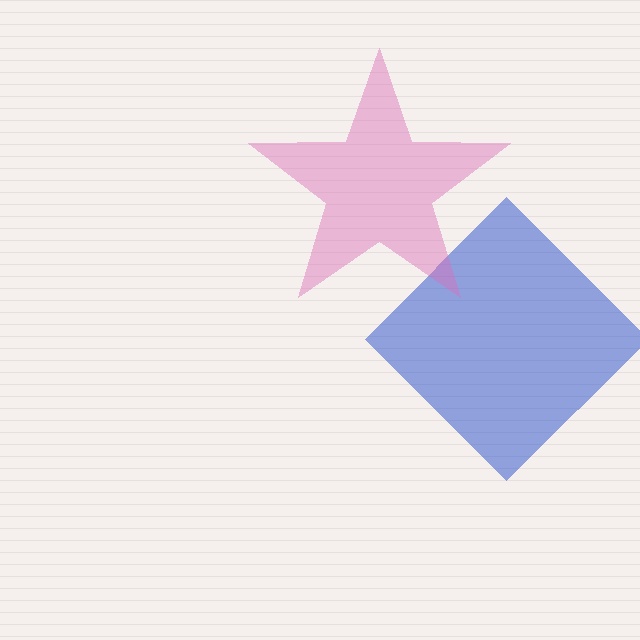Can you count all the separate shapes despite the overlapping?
Yes, there are 2 separate shapes.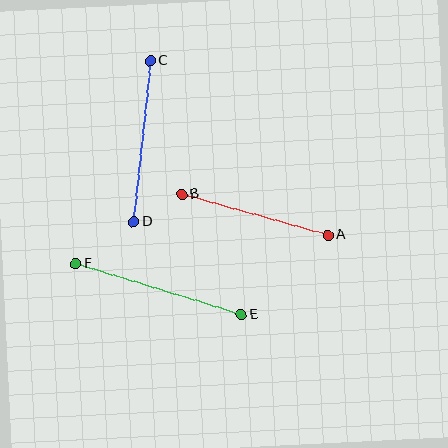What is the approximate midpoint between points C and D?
The midpoint is at approximately (142, 141) pixels.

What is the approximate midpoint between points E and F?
The midpoint is at approximately (158, 289) pixels.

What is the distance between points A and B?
The distance is approximately 152 pixels.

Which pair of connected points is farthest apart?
Points E and F are farthest apart.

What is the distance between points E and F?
The distance is approximately 173 pixels.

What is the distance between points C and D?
The distance is approximately 162 pixels.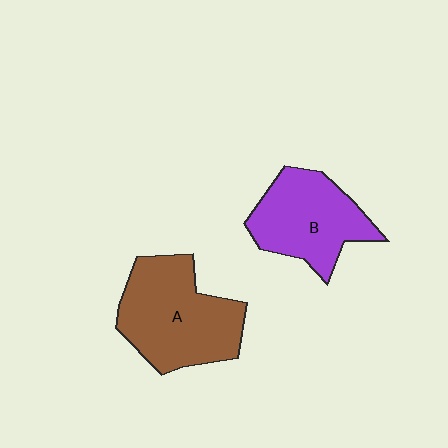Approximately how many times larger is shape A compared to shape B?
Approximately 1.2 times.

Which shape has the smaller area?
Shape B (purple).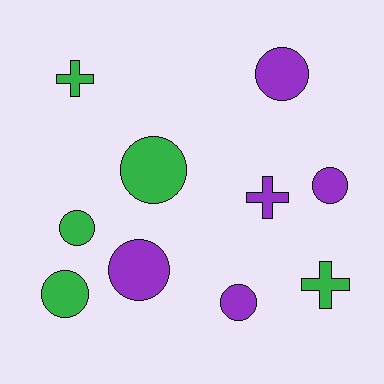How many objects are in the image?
There are 10 objects.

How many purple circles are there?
There are 4 purple circles.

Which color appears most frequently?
Purple, with 5 objects.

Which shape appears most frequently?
Circle, with 7 objects.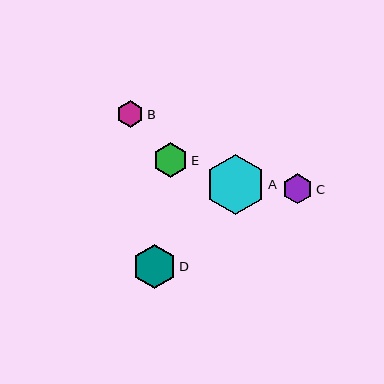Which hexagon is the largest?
Hexagon A is the largest with a size of approximately 60 pixels.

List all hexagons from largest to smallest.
From largest to smallest: A, D, E, C, B.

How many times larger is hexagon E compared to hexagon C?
Hexagon E is approximately 1.2 times the size of hexagon C.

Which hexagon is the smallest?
Hexagon B is the smallest with a size of approximately 27 pixels.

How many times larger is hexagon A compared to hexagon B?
Hexagon A is approximately 2.3 times the size of hexagon B.